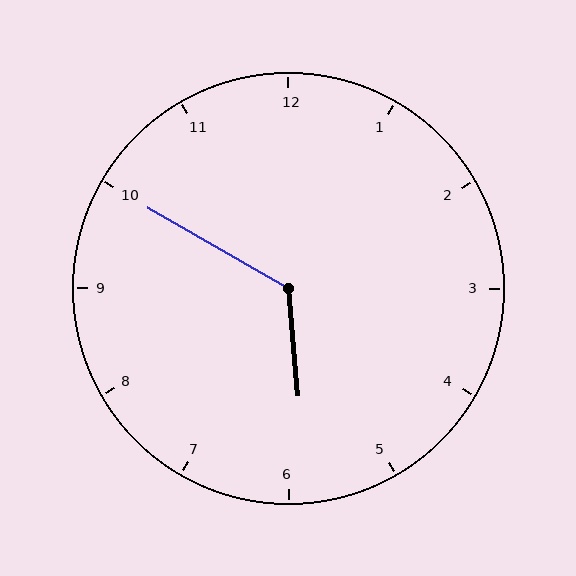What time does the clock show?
5:50.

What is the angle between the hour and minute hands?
Approximately 125 degrees.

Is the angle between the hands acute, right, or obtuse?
It is obtuse.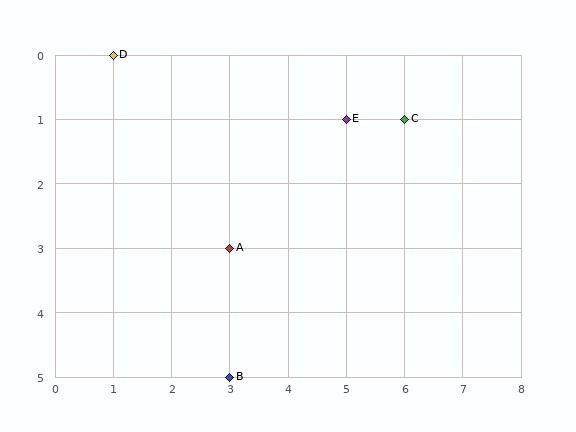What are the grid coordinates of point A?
Point A is at grid coordinates (3, 3).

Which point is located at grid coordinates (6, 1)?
Point C is at (6, 1).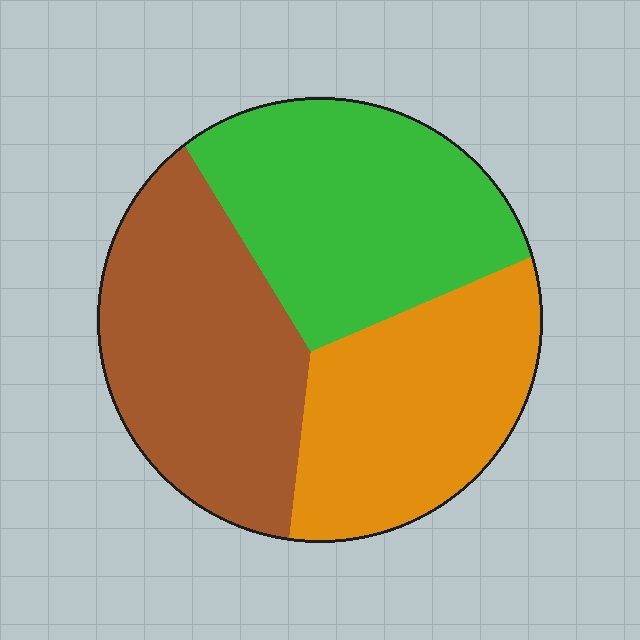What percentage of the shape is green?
Green covers roughly 35% of the shape.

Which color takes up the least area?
Orange, at roughly 30%.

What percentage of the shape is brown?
Brown takes up about one third (1/3) of the shape.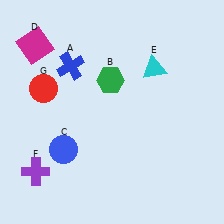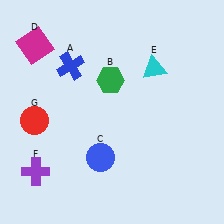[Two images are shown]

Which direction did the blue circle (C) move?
The blue circle (C) moved right.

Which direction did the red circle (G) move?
The red circle (G) moved down.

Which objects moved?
The objects that moved are: the blue circle (C), the red circle (G).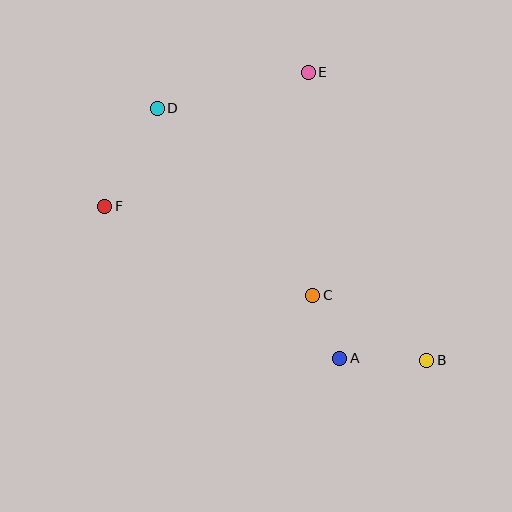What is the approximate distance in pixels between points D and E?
The distance between D and E is approximately 155 pixels.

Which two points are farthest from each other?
Points B and D are farthest from each other.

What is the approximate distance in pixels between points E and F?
The distance between E and F is approximately 244 pixels.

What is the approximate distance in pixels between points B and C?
The distance between B and C is approximately 131 pixels.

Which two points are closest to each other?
Points A and C are closest to each other.